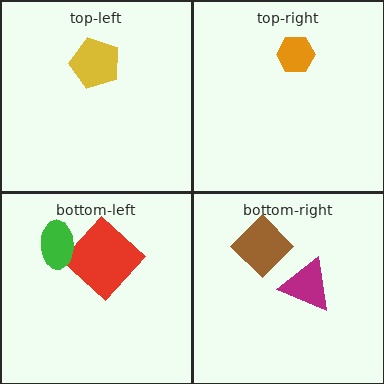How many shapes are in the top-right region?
1.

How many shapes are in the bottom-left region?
2.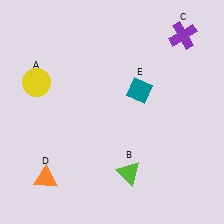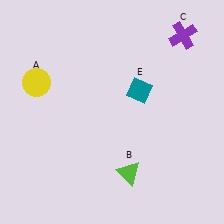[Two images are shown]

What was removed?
The orange triangle (D) was removed in Image 2.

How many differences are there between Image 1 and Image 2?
There is 1 difference between the two images.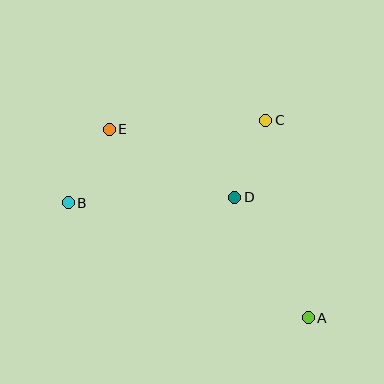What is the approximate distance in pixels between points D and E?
The distance between D and E is approximately 142 pixels.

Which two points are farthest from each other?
Points A and E are farthest from each other.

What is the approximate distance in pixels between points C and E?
The distance between C and E is approximately 156 pixels.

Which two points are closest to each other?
Points C and D are closest to each other.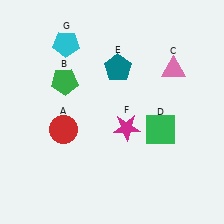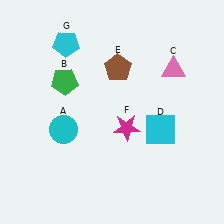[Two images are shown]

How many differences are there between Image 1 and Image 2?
There are 3 differences between the two images.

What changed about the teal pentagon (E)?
In Image 1, E is teal. In Image 2, it changed to brown.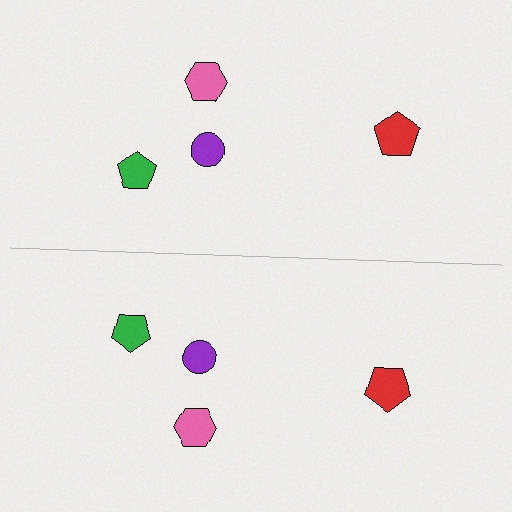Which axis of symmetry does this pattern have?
The pattern has a horizontal axis of symmetry running through the center of the image.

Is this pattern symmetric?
Yes, this pattern has bilateral (reflection) symmetry.